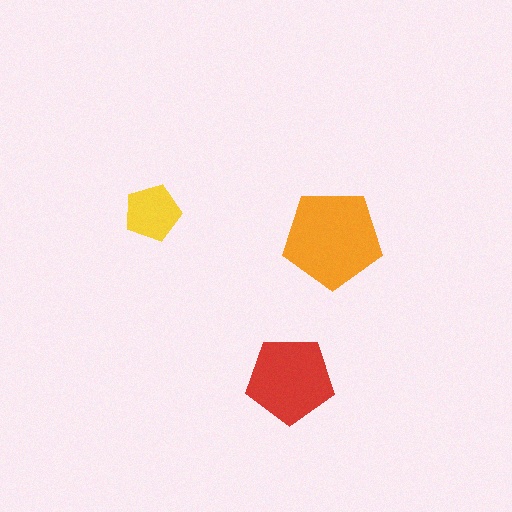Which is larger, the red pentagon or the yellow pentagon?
The red one.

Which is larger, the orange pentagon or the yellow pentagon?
The orange one.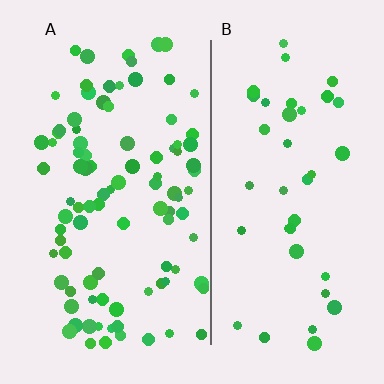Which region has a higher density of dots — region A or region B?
A (the left).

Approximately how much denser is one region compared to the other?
Approximately 2.4× — region A over region B.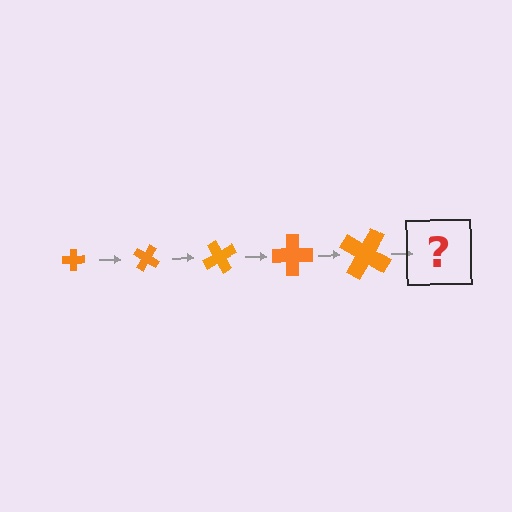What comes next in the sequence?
The next element should be a cross, larger than the previous one and rotated 150 degrees from the start.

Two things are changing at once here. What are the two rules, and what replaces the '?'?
The two rules are that the cross grows larger each step and it rotates 30 degrees each step. The '?' should be a cross, larger than the previous one and rotated 150 degrees from the start.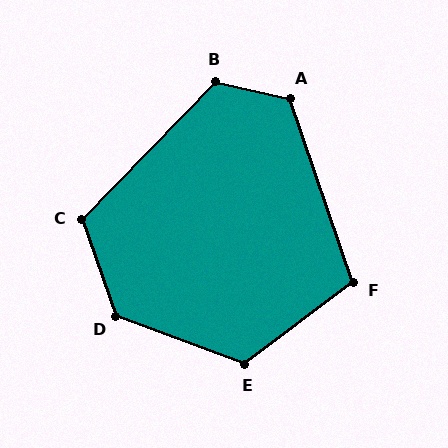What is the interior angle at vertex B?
Approximately 122 degrees (obtuse).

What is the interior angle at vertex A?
Approximately 121 degrees (obtuse).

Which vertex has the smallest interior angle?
F, at approximately 108 degrees.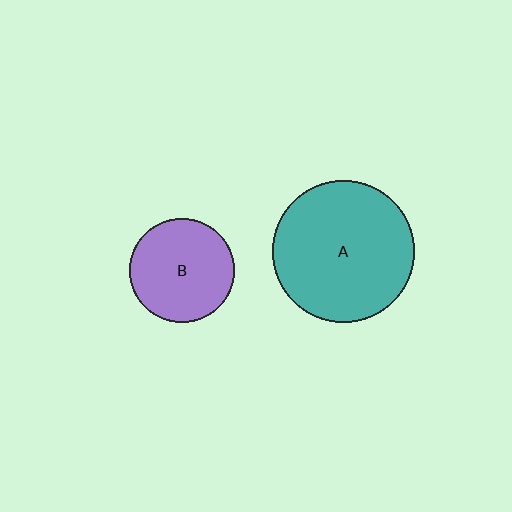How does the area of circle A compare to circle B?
Approximately 1.9 times.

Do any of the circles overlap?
No, none of the circles overlap.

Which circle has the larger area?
Circle A (teal).